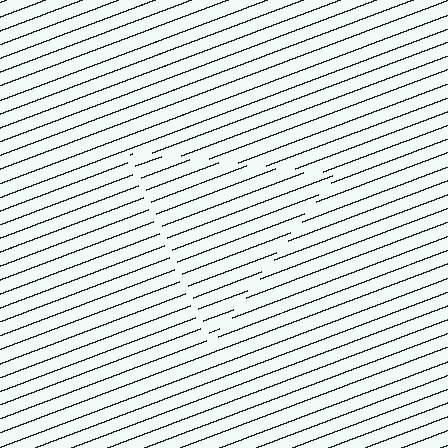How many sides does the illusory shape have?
3 sides — the line-ends trace a triangle.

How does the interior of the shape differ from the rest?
The interior of the shape contains the same grating, shifted by half a period — the contour is defined by the phase discontinuity where line-ends from the inner and outer gratings abut.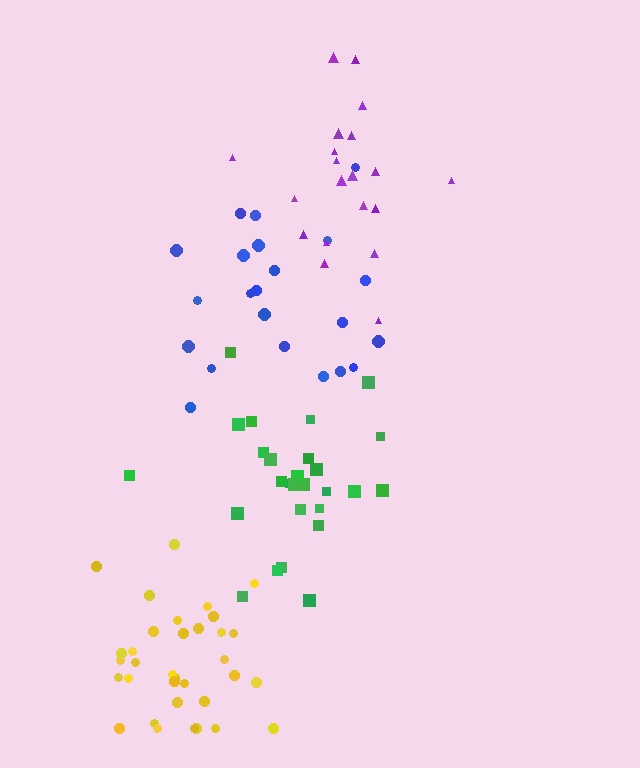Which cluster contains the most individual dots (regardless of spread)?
Yellow (34).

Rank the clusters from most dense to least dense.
yellow, green, purple, blue.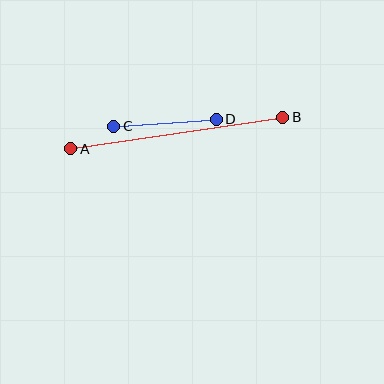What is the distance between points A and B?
The distance is approximately 214 pixels.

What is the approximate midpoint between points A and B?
The midpoint is at approximately (177, 133) pixels.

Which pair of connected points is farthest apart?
Points A and B are farthest apart.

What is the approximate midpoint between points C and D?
The midpoint is at approximately (165, 123) pixels.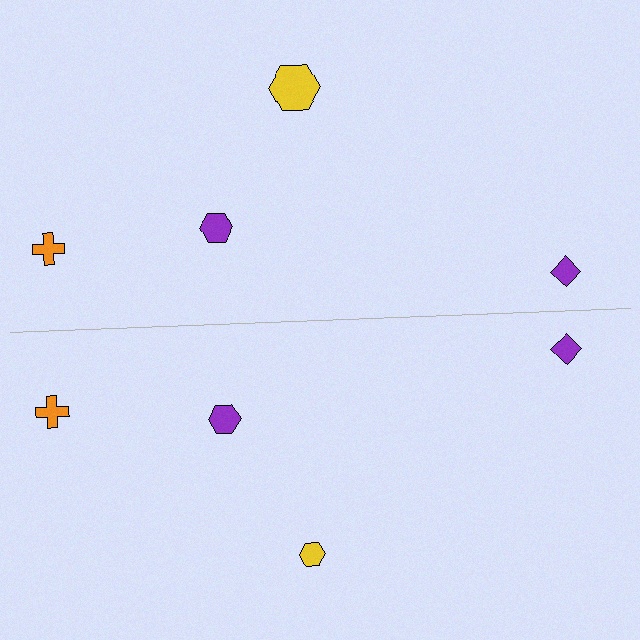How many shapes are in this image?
There are 8 shapes in this image.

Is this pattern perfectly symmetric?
No, the pattern is not perfectly symmetric. The yellow hexagon on the bottom side has a different size than its mirror counterpart.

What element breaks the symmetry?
The yellow hexagon on the bottom side has a different size than its mirror counterpart.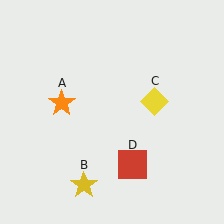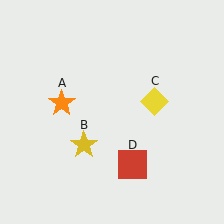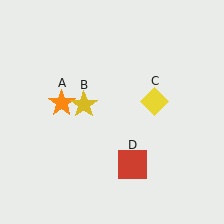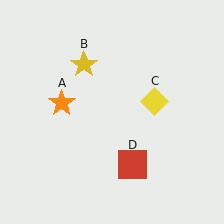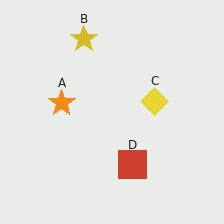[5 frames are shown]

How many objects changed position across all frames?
1 object changed position: yellow star (object B).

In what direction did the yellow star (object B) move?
The yellow star (object B) moved up.